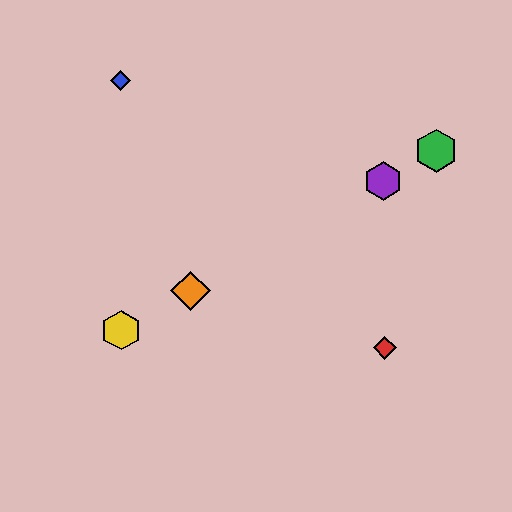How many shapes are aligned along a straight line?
4 shapes (the green hexagon, the yellow hexagon, the purple hexagon, the orange diamond) are aligned along a straight line.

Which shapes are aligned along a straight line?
The green hexagon, the yellow hexagon, the purple hexagon, the orange diamond are aligned along a straight line.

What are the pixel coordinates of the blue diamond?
The blue diamond is at (121, 80).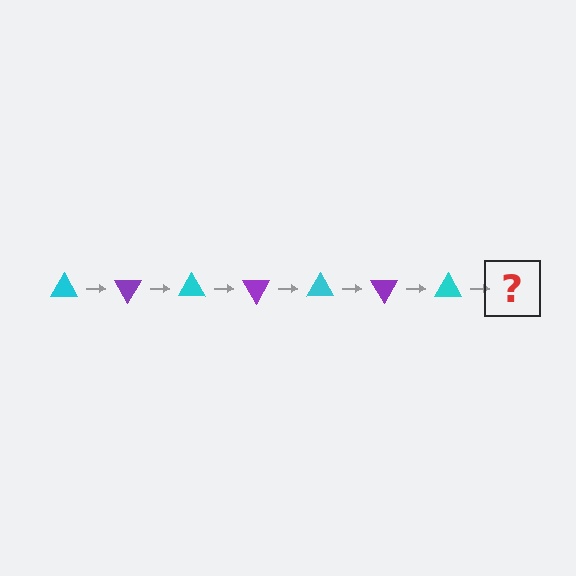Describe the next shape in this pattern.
It should be a purple triangle, rotated 420 degrees from the start.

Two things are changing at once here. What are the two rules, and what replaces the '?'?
The two rules are that it rotates 60 degrees each step and the color cycles through cyan and purple. The '?' should be a purple triangle, rotated 420 degrees from the start.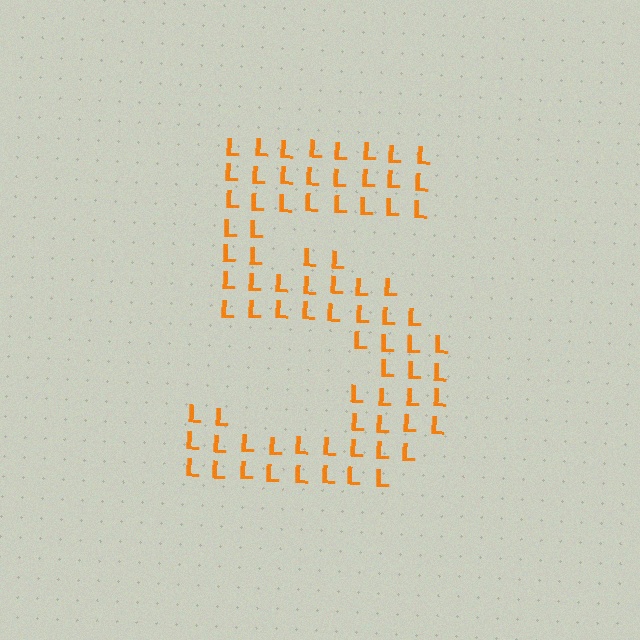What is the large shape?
The large shape is the digit 5.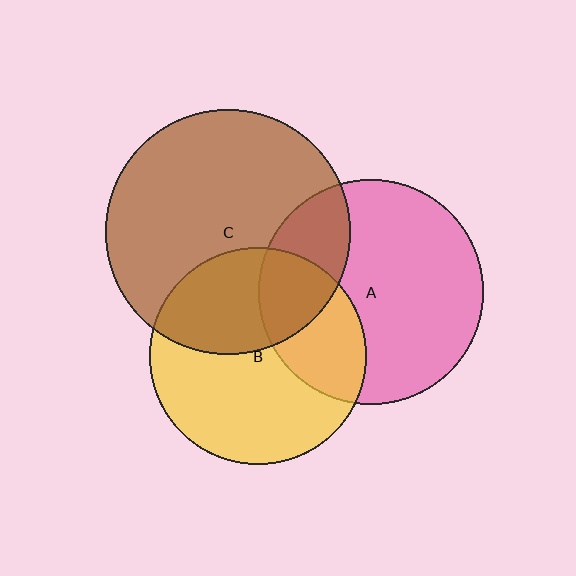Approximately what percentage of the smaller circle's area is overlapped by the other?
Approximately 30%.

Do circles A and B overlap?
Yes.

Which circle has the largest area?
Circle C (brown).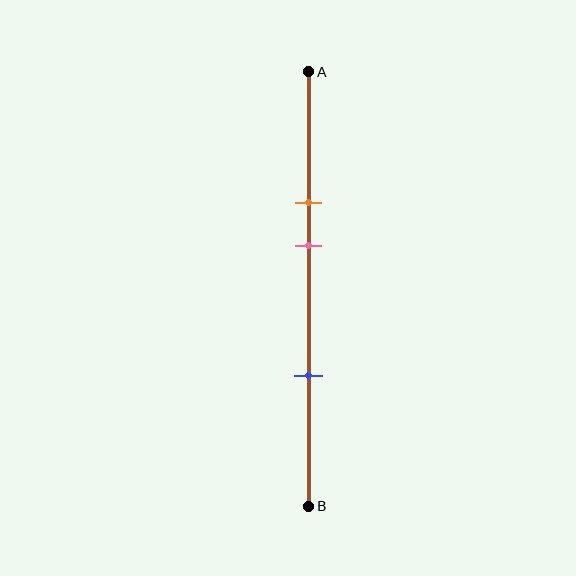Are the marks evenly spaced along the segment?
No, the marks are not evenly spaced.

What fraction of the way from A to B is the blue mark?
The blue mark is approximately 70% (0.7) of the way from A to B.